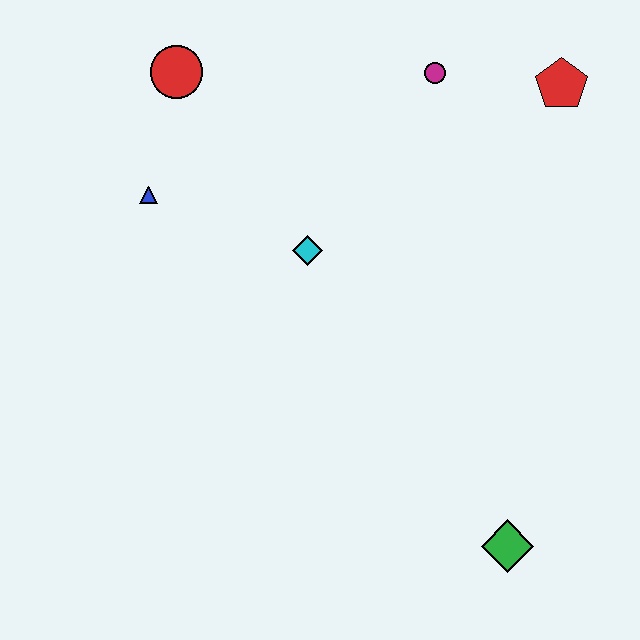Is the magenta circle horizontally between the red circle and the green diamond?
Yes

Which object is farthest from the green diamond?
The red circle is farthest from the green diamond.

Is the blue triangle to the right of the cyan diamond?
No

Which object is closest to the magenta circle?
The red pentagon is closest to the magenta circle.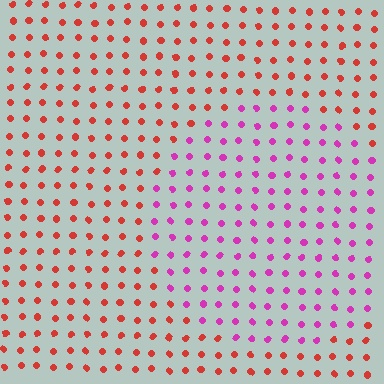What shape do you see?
I see a circle.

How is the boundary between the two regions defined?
The boundary is defined purely by a slight shift in hue (about 51 degrees). Spacing, size, and orientation are identical on both sides.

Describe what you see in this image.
The image is filled with small red elements in a uniform arrangement. A circle-shaped region is visible where the elements are tinted to a slightly different hue, forming a subtle color boundary.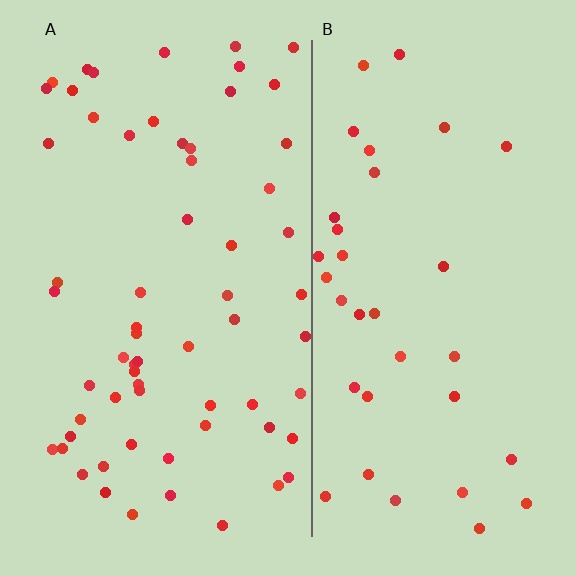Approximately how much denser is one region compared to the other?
Approximately 1.8× — region A over region B.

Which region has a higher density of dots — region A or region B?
A (the left).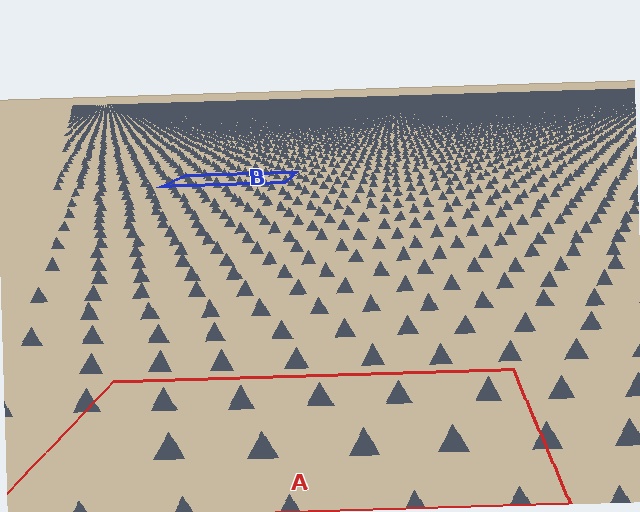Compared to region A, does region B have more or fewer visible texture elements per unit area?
Region B has more texture elements per unit area — they are packed more densely because it is farther away.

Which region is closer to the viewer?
Region A is closer. The texture elements there are larger and more spread out.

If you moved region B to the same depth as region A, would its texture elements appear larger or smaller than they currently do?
They would appear larger. At a closer depth, the same texture elements are projected at a bigger on-screen size.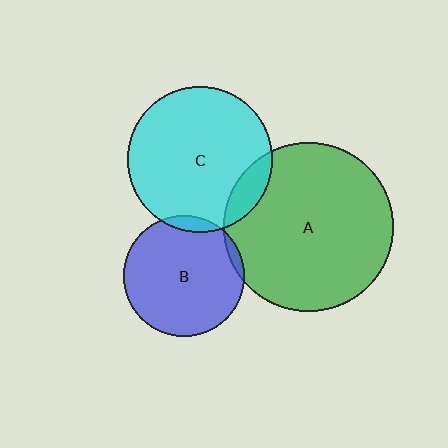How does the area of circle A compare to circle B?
Approximately 1.9 times.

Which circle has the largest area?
Circle A (green).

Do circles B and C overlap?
Yes.